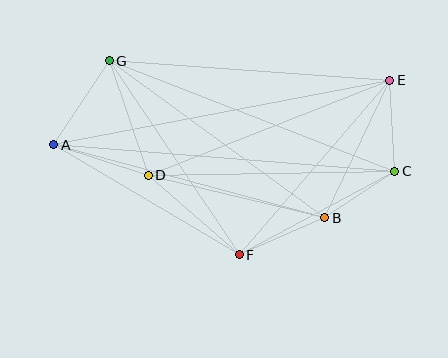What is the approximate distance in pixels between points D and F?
The distance between D and F is approximately 121 pixels.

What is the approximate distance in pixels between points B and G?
The distance between B and G is approximately 267 pixels.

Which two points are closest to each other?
Points B and C are closest to each other.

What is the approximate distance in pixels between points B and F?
The distance between B and F is approximately 93 pixels.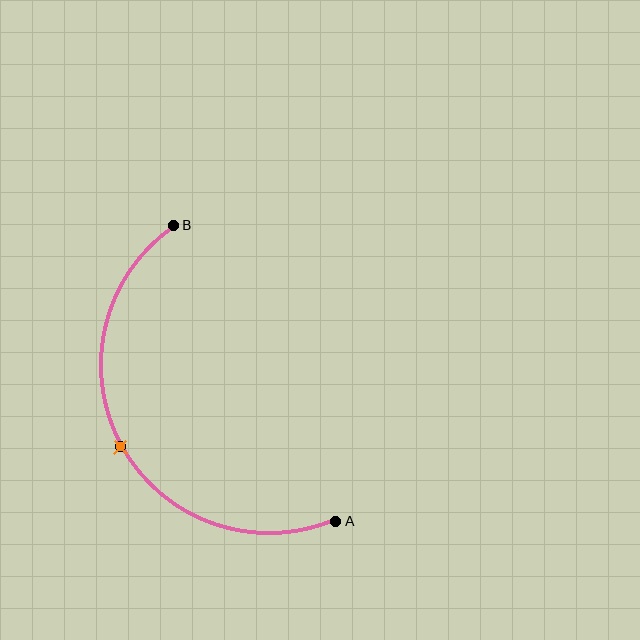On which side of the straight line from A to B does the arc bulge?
The arc bulges to the left of the straight line connecting A and B.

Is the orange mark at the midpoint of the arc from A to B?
Yes. The orange mark lies on the arc at equal arc-length from both A and B — it is the arc midpoint.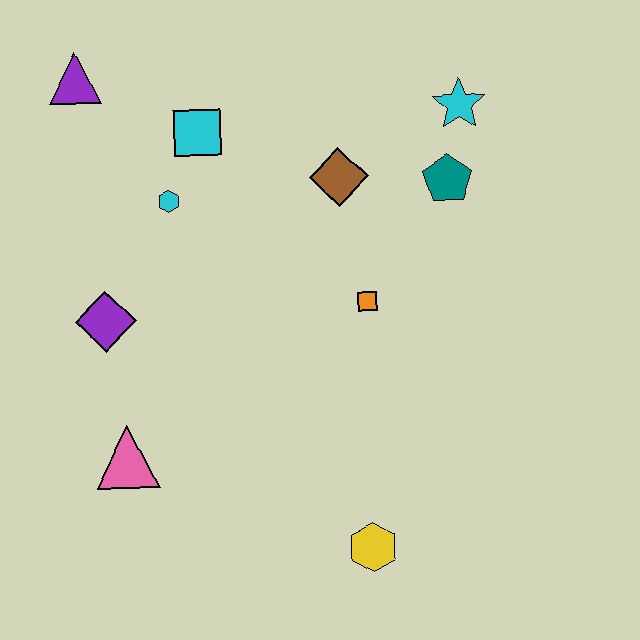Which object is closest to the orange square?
The brown diamond is closest to the orange square.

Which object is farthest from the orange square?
The purple triangle is farthest from the orange square.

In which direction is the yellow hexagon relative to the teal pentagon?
The yellow hexagon is below the teal pentagon.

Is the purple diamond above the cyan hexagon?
No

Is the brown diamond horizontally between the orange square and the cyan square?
Yes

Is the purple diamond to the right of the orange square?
No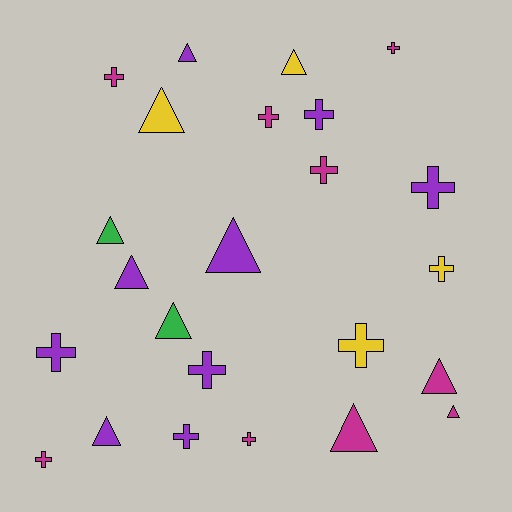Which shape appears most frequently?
Cross, with 13 objects.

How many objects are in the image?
There are 24 objects.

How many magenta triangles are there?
There are 3 magenta triangles.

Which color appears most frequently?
Purple, with 9 objects.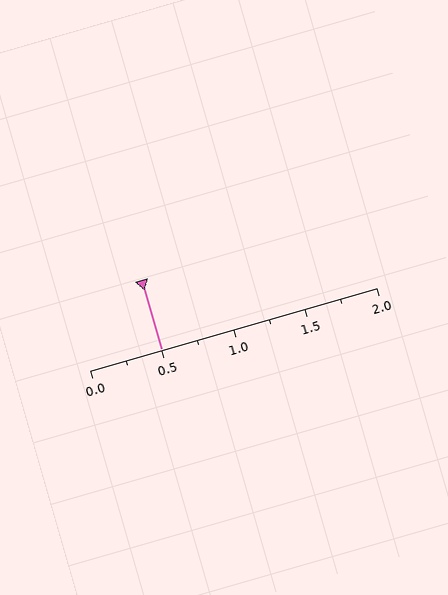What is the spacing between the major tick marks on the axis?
The major ticks are spaced 0.5 apart.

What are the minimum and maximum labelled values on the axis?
The axis runs from 0.0 to 2.0.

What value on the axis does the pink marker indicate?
The marker indicates approximately 0.5.